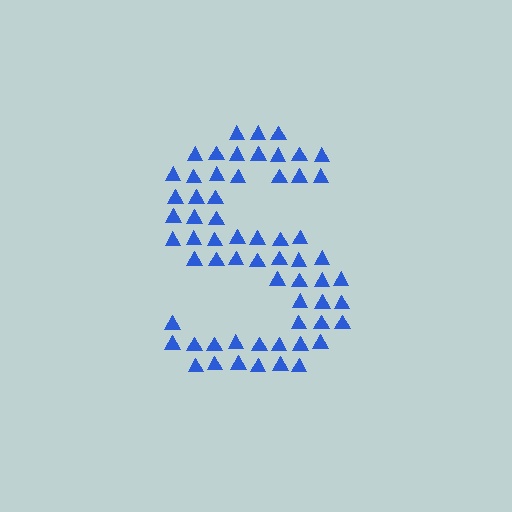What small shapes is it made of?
It is made of small triangles.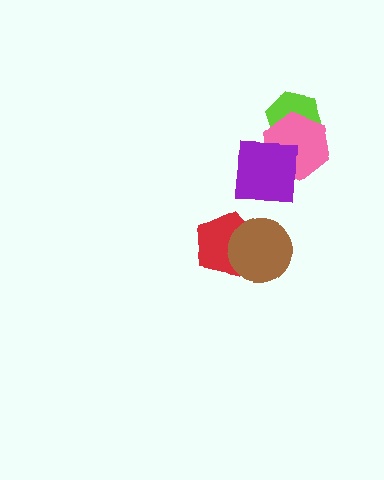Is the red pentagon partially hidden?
Yes, it is partially covered by another shape.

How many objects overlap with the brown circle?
1 object overlaps with the brown circle.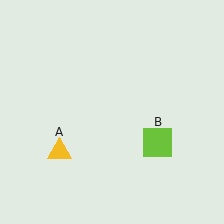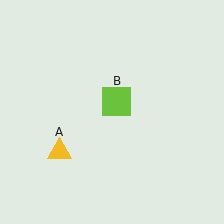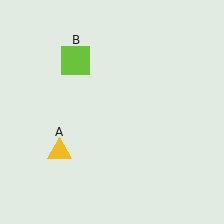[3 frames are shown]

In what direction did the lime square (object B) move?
The lime square (object B) moved up and to the left.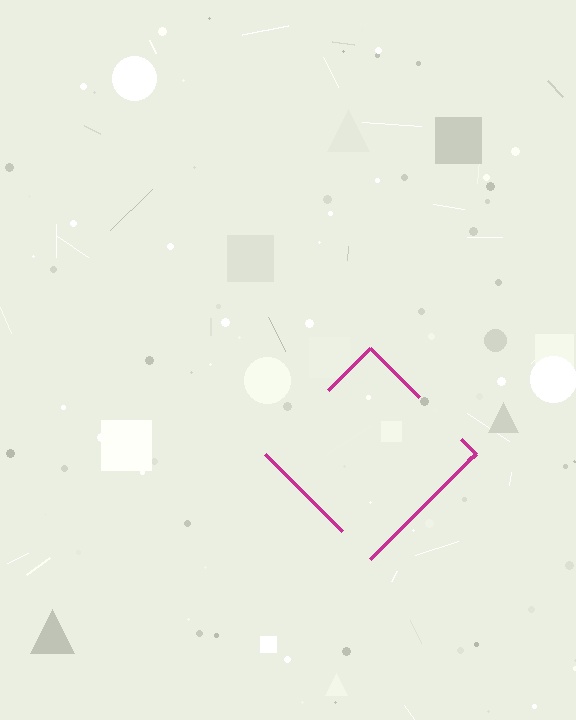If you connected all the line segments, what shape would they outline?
They would outline a diamond.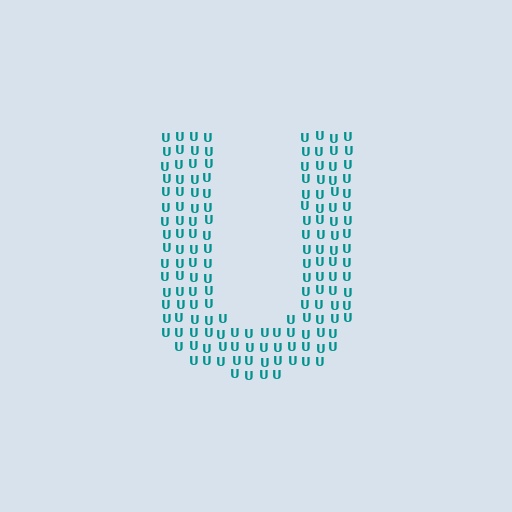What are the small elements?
The small elements are letter U's.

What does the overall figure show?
The overall figure shows the letter U.